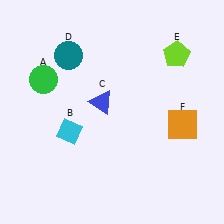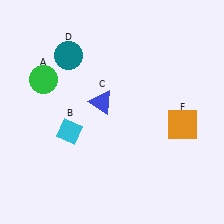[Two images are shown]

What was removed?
The lime pentagon (E) was removed in Image 2.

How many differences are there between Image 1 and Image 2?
There is 1 difference between the two images.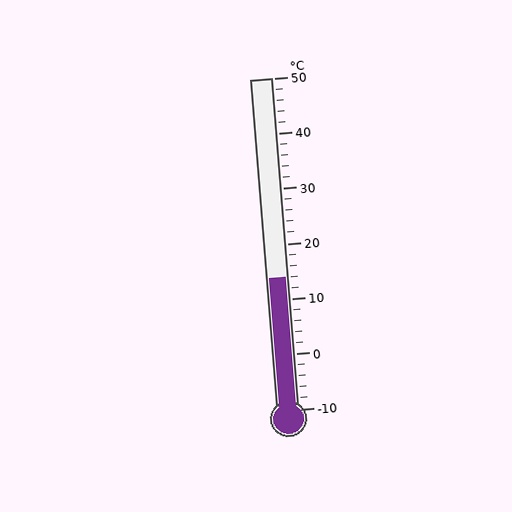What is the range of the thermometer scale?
The thermometer scale ranges from -10°C to 50°C.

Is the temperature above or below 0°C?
The temperature is above 0°C.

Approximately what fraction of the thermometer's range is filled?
The thermometer is filled to approximately 40% of its range.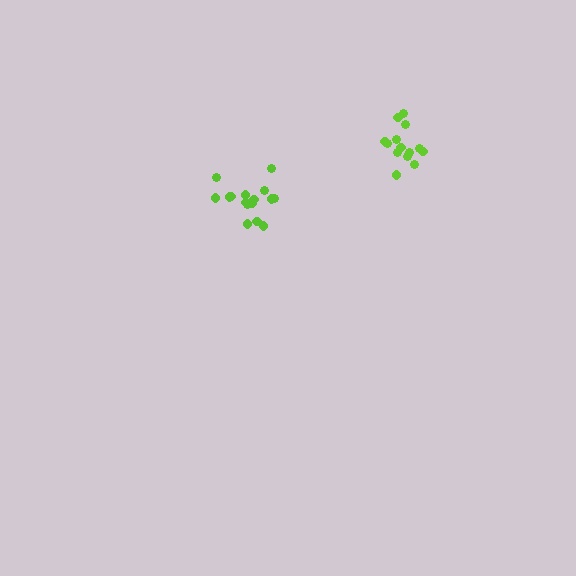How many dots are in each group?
Group 1: 16 dots, Group 2: 14 dots (30 total).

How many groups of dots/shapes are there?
There are 2 groups.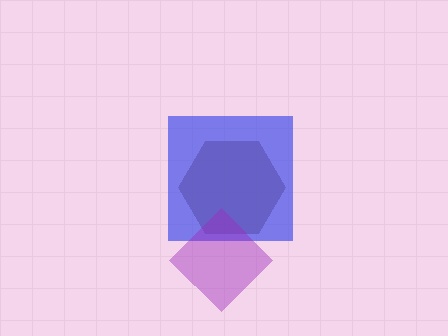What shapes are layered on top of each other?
The layered shapes are: a brown hexagon, a blue square, a purple diamond.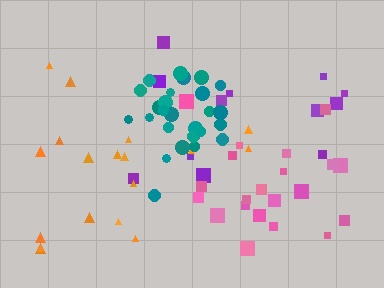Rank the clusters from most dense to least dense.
teal, pink, orange, purple.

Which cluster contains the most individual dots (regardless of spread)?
Teal (26).